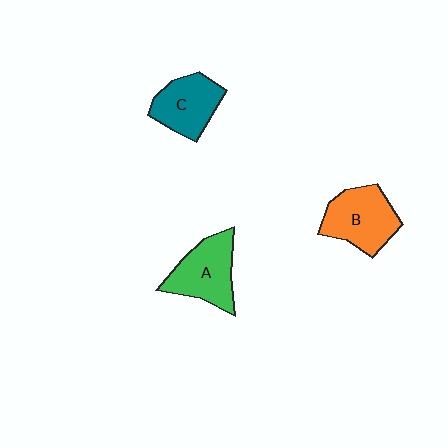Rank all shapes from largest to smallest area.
From largest to smallest: B (orange), A (green), C (teal).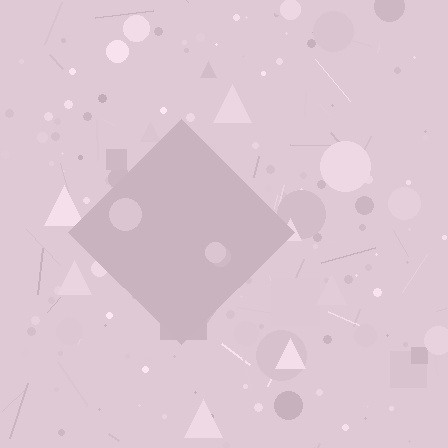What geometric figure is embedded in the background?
A diamond is embedded in the background.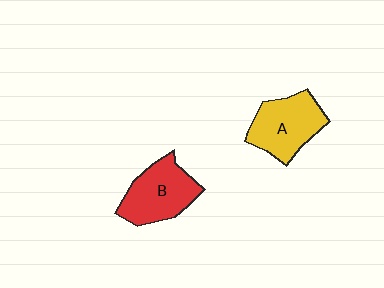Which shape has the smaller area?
Shape B (red).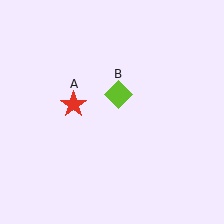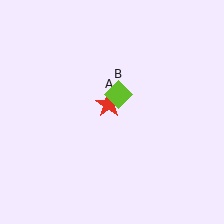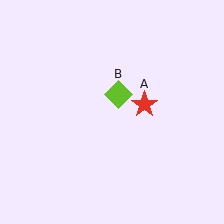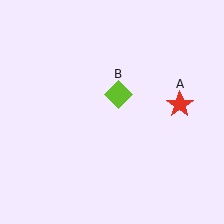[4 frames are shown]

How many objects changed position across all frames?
1 object changed position: red star (object A).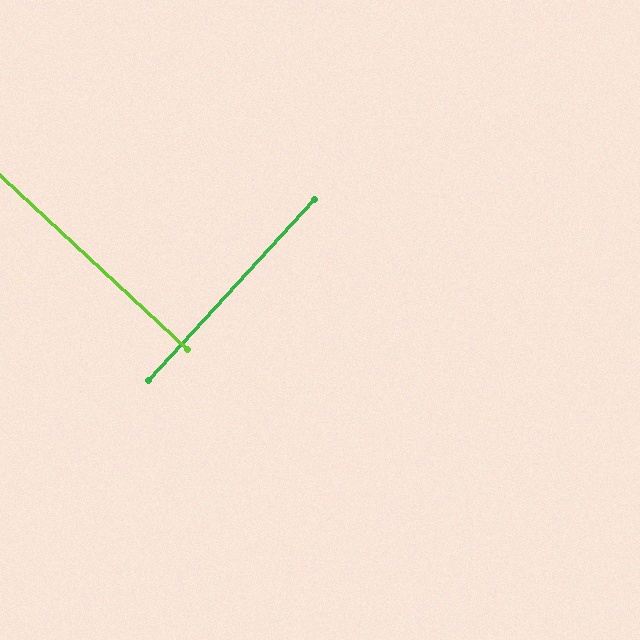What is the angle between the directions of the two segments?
Approximately 90 degrees.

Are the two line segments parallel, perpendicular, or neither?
Perpendicular — they meet at approximately 90°.